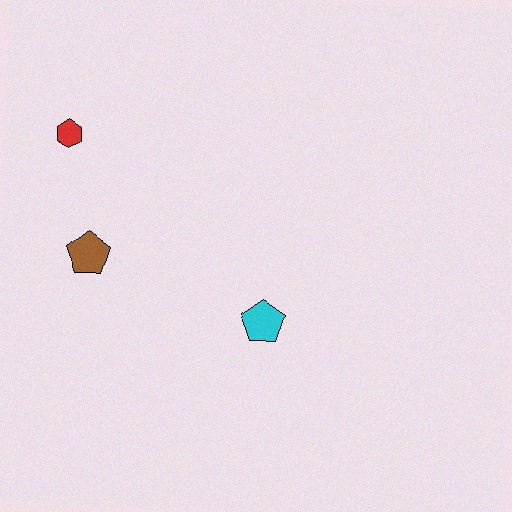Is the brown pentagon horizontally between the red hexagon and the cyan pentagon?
Yes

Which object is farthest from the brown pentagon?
The cyan pentagon is farthest from the brown pentagon.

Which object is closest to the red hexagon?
The brown pentagon is closest to the red hexagon.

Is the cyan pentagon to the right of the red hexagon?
Yes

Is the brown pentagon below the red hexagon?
Yes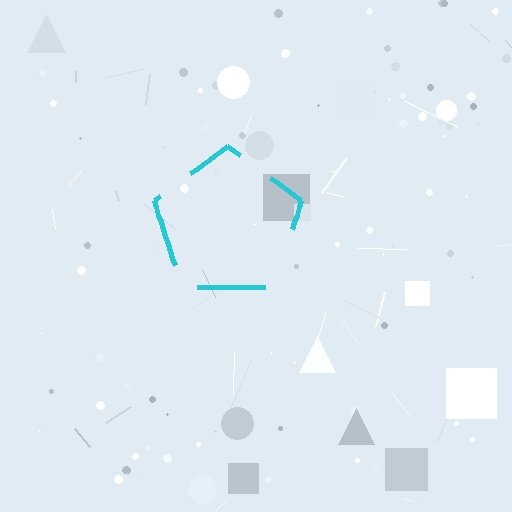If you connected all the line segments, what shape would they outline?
They would outline a pentagon.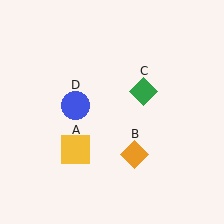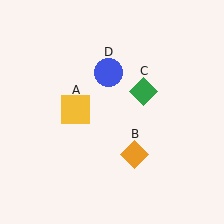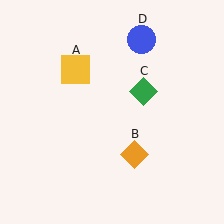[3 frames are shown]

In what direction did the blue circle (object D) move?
The blue circle (object D) moved up and to the right.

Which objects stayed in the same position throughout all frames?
Orange diamond (object B) and green diamond (object C) remained stationary.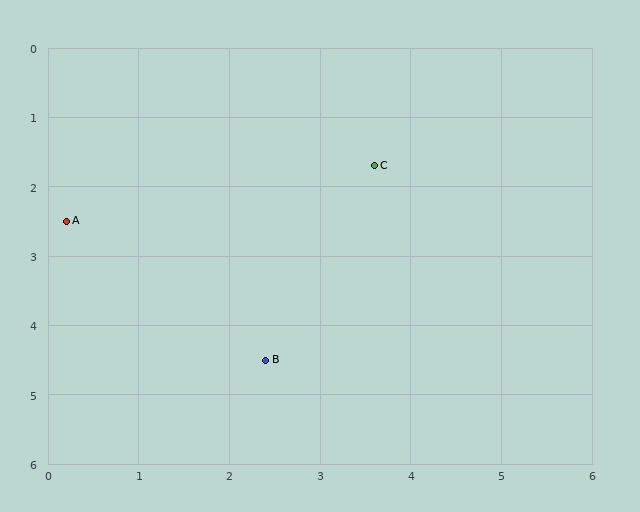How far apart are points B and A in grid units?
Points B and A are about 3.0 grid units apart.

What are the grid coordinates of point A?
Point A is at approximately (0.2, 2.5).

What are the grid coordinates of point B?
Point B is at approximately (2.4, 4.5).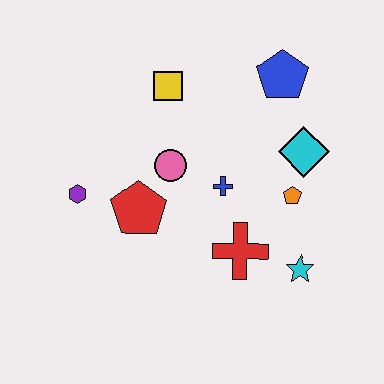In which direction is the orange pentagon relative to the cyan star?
The orange pentagon is above the cyan star.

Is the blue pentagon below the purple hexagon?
No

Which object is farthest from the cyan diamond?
The purple hexagon is farthest from the cyan diamond.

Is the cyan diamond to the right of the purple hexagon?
Yes